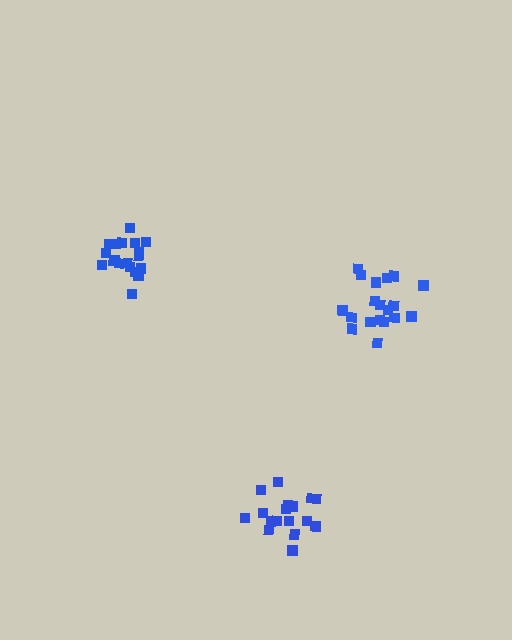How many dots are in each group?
Group 1: 18 dots, Group 2: 17 dots, Group 3: 20 dots (55 total).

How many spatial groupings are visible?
There are 3 spatial groupings.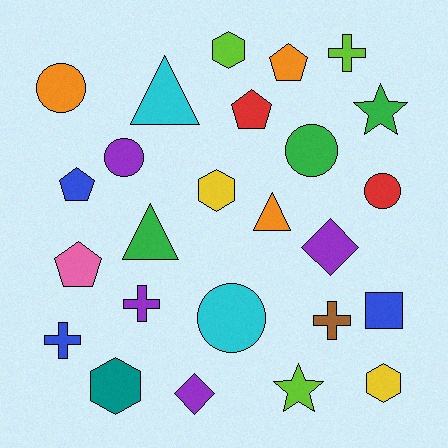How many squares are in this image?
There is 1 square.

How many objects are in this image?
There are 25 objects.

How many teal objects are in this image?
There is 1 teal object.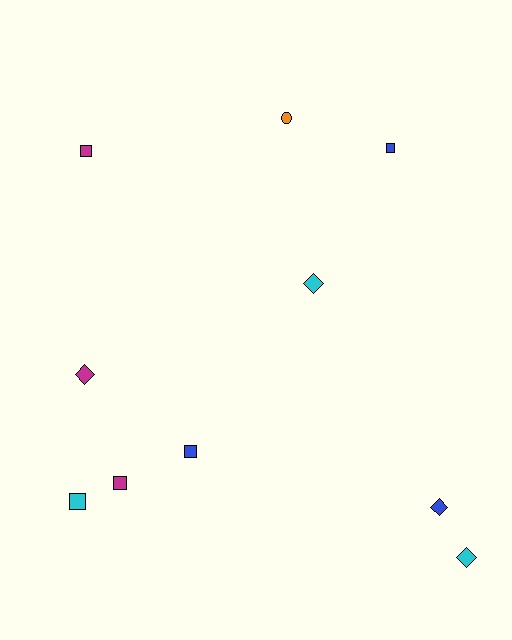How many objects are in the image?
There are 10 objects.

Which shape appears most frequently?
Square, with 5 objects.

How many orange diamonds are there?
There are no orange diamonds.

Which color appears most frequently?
Magenta, with 3 objects.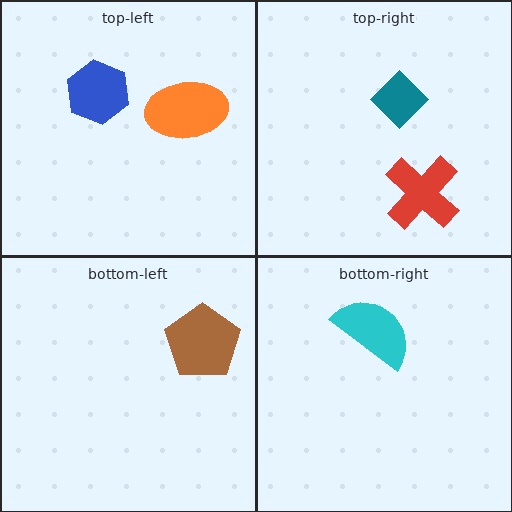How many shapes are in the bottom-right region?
1.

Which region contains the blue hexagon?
The top-left region.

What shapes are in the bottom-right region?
The cyan semicircle.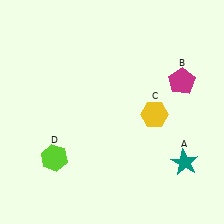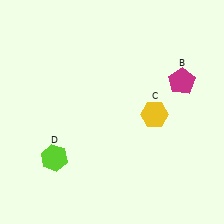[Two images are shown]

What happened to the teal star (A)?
The teal star (A) was removed in Image 2. It was in the bottom-right area of Image 1.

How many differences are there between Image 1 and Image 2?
There is 1 difference between the two images.